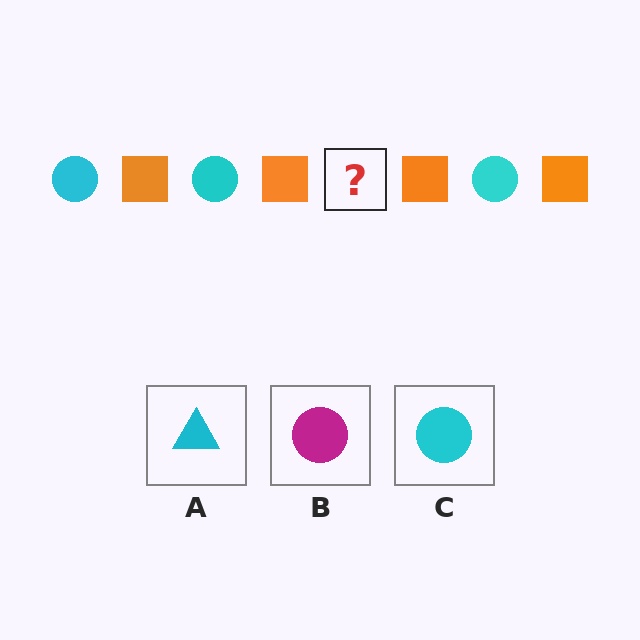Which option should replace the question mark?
Option C.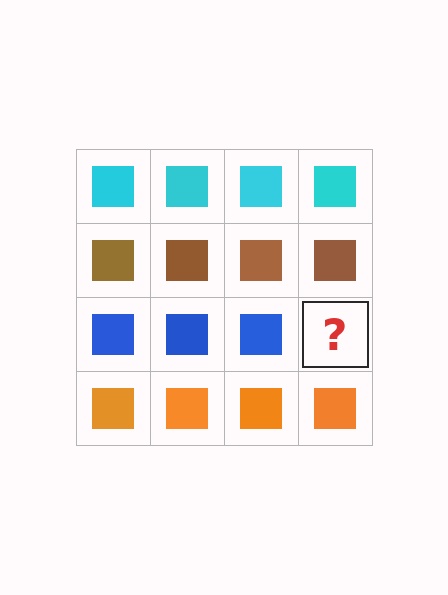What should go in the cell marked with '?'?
The missing cell should contain a blue square.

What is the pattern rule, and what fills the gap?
The rule is that each row has a consistent color. The gap should be filled with a blue square.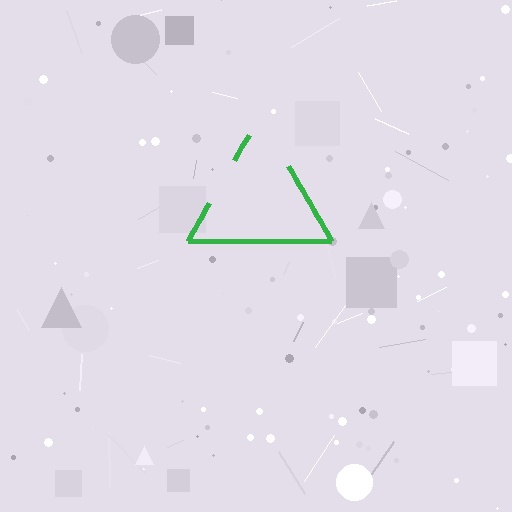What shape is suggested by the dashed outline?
The dashed outline suggests a triangle.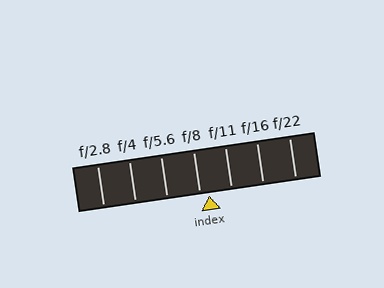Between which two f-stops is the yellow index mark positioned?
The index mark is between f/8 and f/11.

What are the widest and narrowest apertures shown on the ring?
The widest aperture shown is f/2.8 and the narrowest is f/22.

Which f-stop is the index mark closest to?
The index mark is closest to f/8.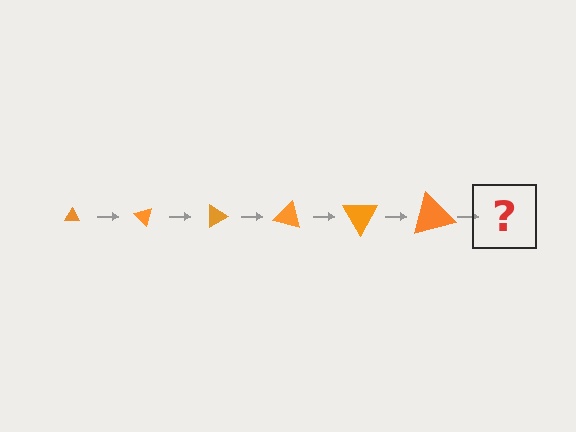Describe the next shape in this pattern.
It should be a triangle, larger than the previous one and rotated 270 degrees from the start.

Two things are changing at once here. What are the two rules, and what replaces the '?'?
The two rules are that the triangle grows larger each step and it rotates 45 degrees each step. The '?' should be a triangle, larger than the previous one and rotated 270 degrees from the start.